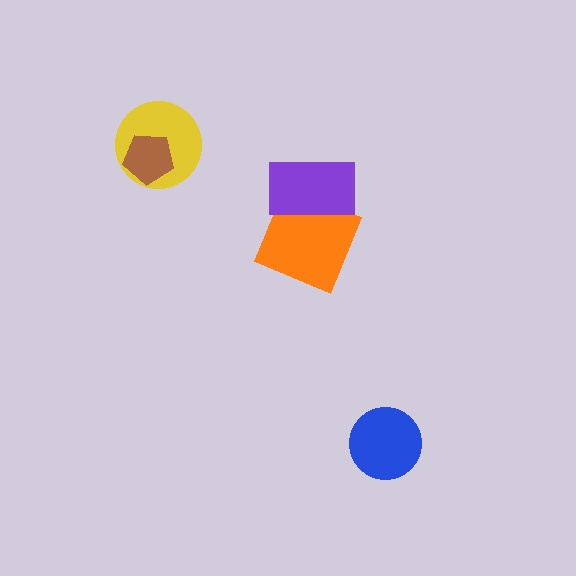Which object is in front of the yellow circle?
The brown pentagon is in front of the yellow circle.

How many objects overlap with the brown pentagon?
1 object overlaps with the brown pentagon.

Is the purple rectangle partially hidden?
No, no other shape covers it.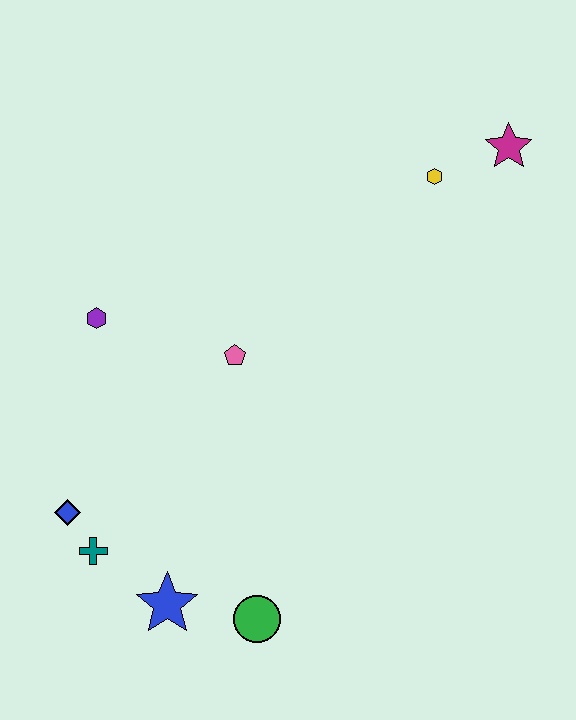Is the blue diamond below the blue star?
No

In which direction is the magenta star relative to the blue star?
The magenta star is above the blue star.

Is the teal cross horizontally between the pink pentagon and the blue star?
No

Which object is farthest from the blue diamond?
The magenta star is farthest from the blue diamond.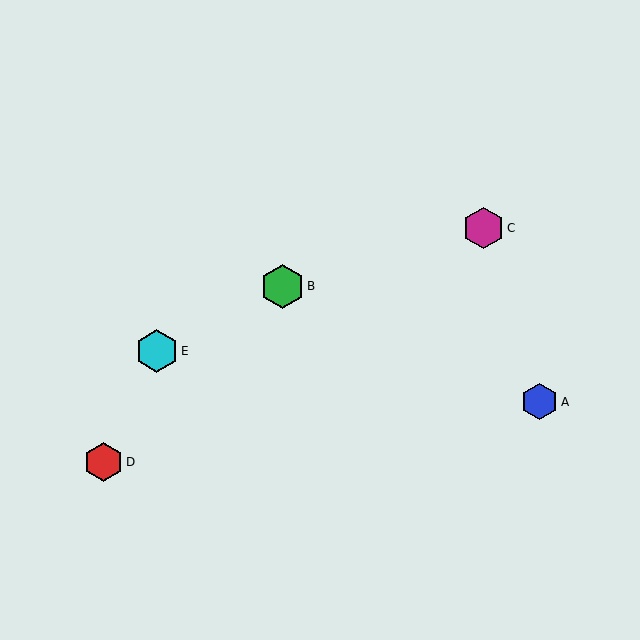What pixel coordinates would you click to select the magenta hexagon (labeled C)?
Click at (484, 228) to select the magenta hexagon C.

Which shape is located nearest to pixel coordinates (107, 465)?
The red hexagon (labeled D) at (103, 462) is nearest to that location.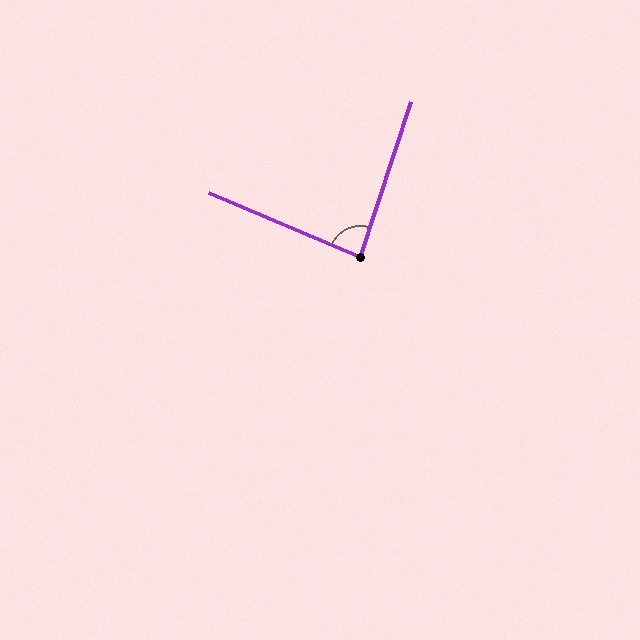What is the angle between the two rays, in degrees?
Approximately 85 degrees.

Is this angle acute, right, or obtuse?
It is approximately a right angle.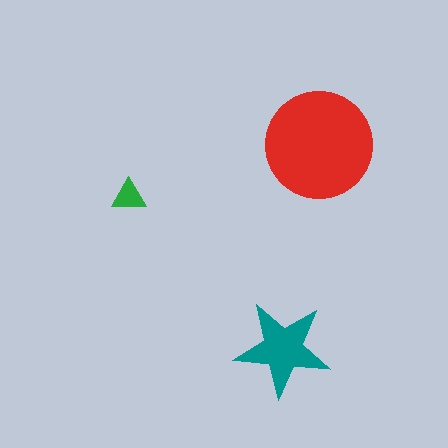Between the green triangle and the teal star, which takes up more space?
The teal star.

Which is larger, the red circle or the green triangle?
The red circle.